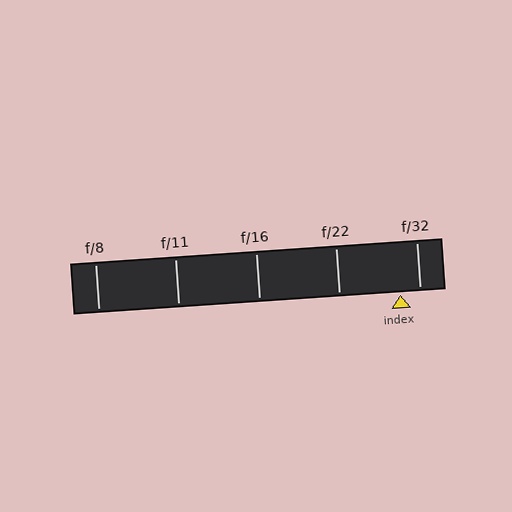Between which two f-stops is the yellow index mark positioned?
The index mark is between f/22 and f/32.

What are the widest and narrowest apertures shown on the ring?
The widest aperture shown is f/8 and the narrowest is f/32.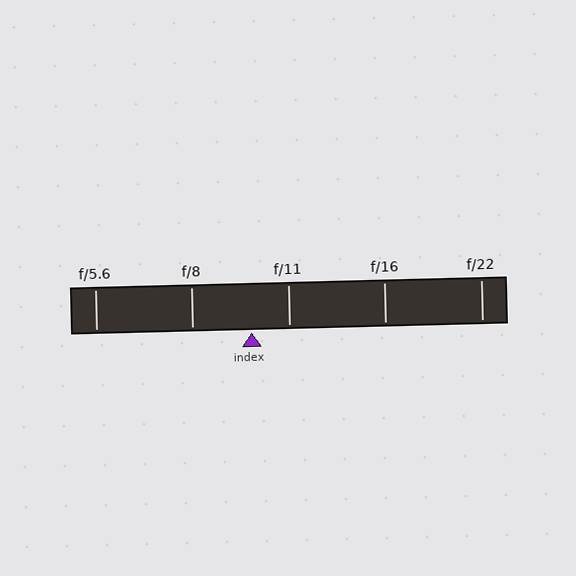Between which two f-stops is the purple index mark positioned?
The index mark is between f/8 and f/11.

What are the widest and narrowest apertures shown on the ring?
The widest aperture shown is f/5.6 and the narrowest is f/22.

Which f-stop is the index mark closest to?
The index mark is closest to f/11.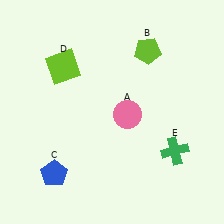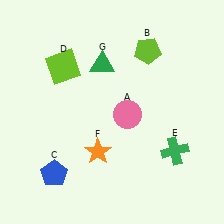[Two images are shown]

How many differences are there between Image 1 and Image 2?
There are 2 differences between the two images.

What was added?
An orange star (F), a green triangle (G) were added in Image 2.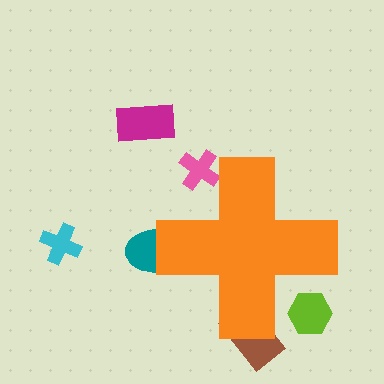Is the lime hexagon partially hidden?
Yes, the lime hexagon is partially hidden behind the orange cross.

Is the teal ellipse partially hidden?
Yes, the teal ellipse is partially hidden behind the orange cross.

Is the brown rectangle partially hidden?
Yes, the brown rectangle is partially hidden behind the orange cross.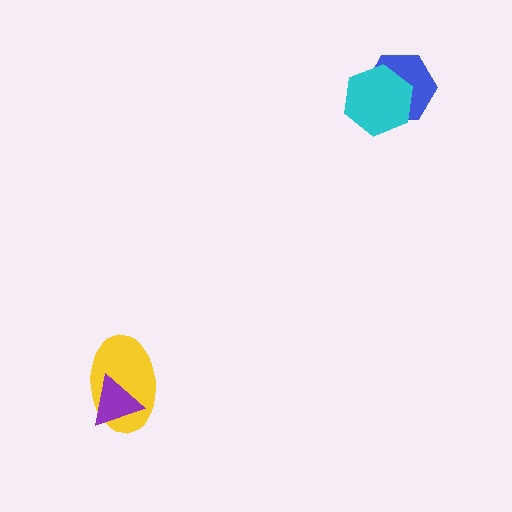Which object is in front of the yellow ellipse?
The purple triangle is in front of the yellow ellipse.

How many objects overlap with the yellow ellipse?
1 object overlaps with the yellow ellipse.